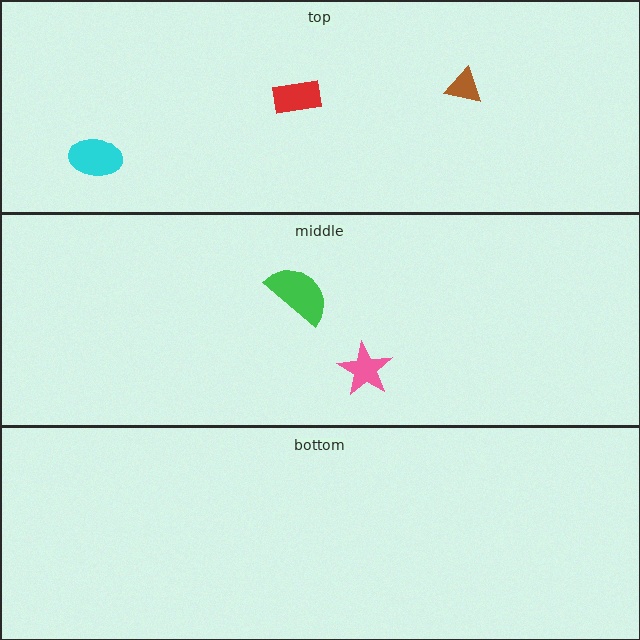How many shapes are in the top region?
3.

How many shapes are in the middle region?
2.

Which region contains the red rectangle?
The top region.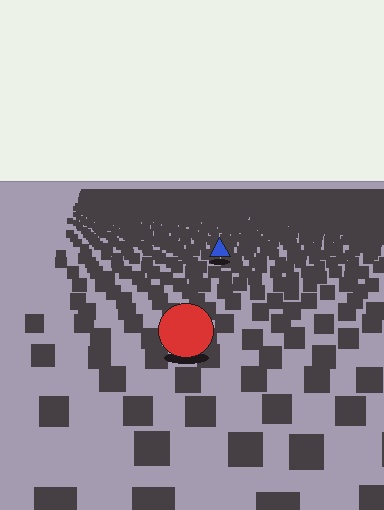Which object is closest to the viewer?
The red circle is closest. The texture marks near it are larger and more spread out.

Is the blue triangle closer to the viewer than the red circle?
No. The red circle is closer — you can tell from the texture gradient: the ground texture is coarser near it.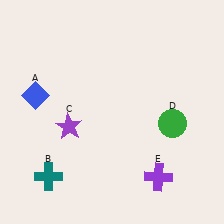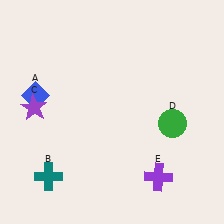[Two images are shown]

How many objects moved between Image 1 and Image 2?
1 object moved between the two images.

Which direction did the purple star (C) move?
The purple star (C) moved left.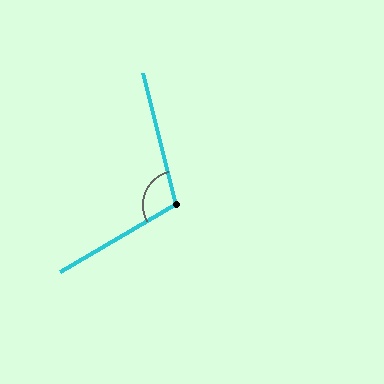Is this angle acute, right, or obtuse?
It is obtuse.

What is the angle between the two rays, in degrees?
Approximately 106 degrees.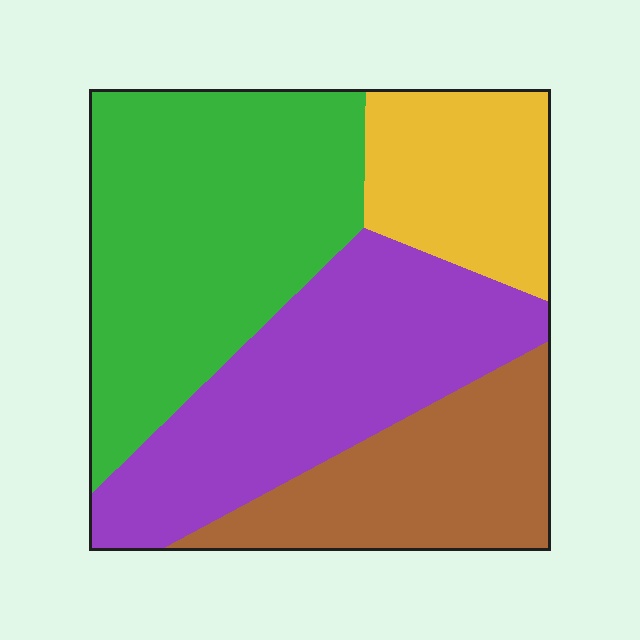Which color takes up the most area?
Green, at roughly 35%.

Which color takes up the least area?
Yellow, at roughly 15%.